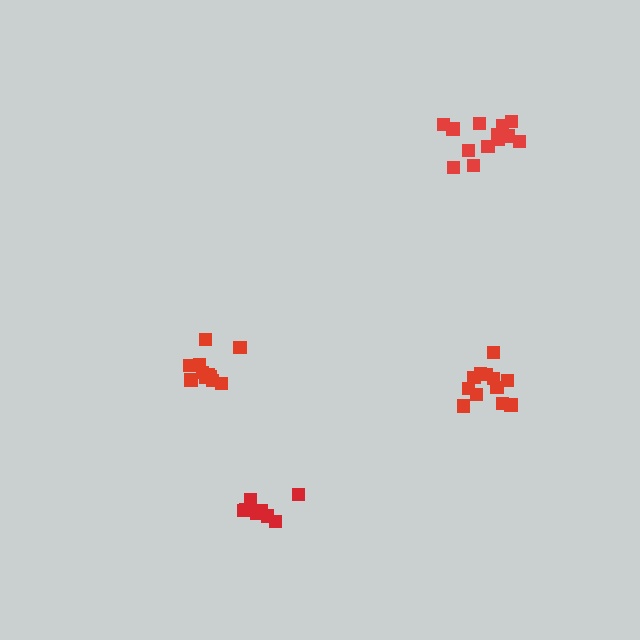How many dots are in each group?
Group 1: 11 dots, Group 2: 10 dots, Group 3: 13 dots, Group 4: 12 dots (46 total).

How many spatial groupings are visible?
There are 4 spatial groupings.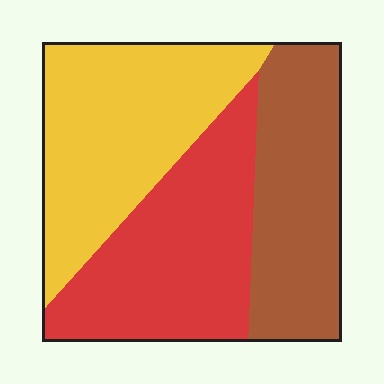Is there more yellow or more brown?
Yellow.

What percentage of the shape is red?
Red takes up about one third (1/3) of the shape.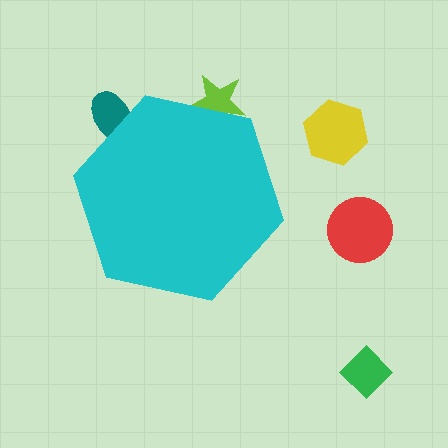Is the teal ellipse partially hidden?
Yes, the teal ellipse is partially hidden behind the cyan hexagon.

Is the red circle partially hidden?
No, the red circle is fully visible.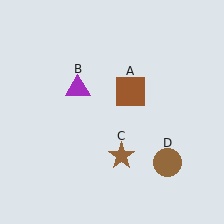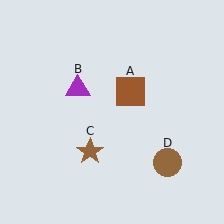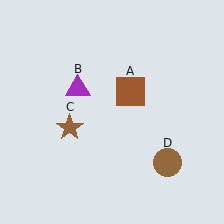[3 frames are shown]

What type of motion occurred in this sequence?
The brown star (object C) rotated clockwise around the center of the scene.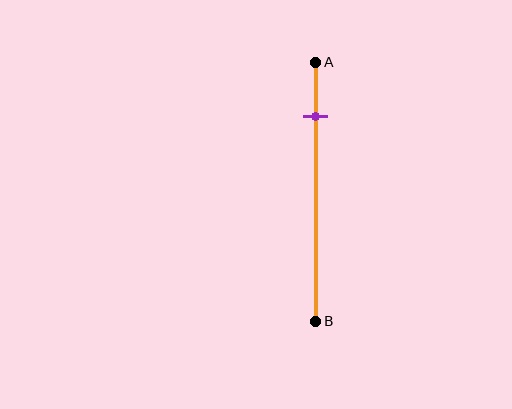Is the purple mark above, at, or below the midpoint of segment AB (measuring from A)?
The purple mark is above the midpoint of segment AB.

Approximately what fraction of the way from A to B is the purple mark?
The purple mark is approximately 20% of the way from A to B.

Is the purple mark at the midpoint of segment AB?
No, the mark is at about 20% from A, not at the 50% midpoint.